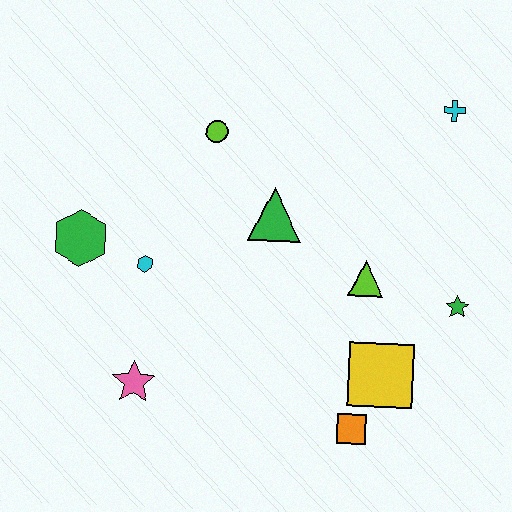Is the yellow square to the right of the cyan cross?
No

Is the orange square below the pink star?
Yes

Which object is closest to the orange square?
The yellow square is closest to the orange square.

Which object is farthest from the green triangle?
The orange square is farthest from the green triangle.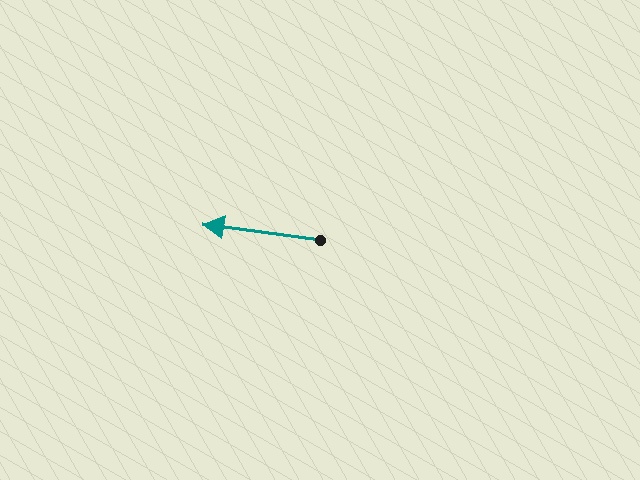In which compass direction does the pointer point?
West.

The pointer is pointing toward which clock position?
Roughly 9 o'clock.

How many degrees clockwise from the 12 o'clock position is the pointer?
Approximately 278 degrees.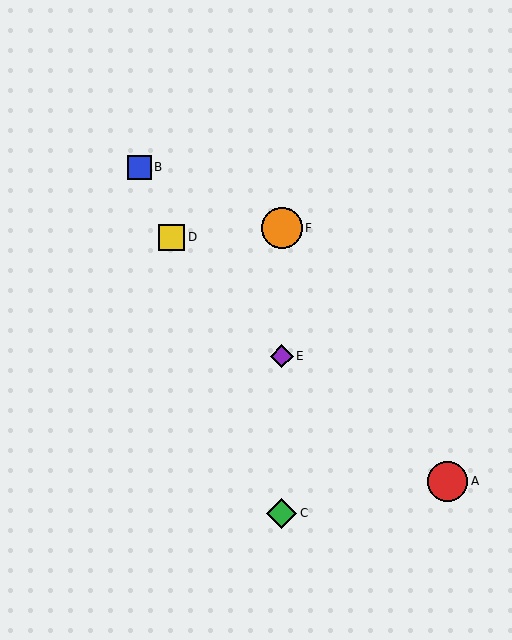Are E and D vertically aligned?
No, E is at x≈282 and D is at x≈172.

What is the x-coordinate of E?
Object E is at x≈282.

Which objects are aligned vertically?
Objects C, E, F are aligned vertically.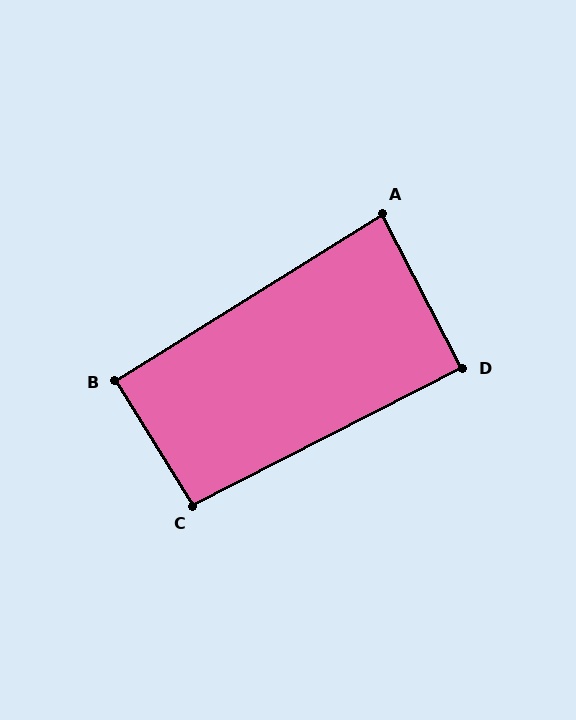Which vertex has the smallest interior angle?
A, at approximately 85 degrees.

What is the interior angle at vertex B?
Approximately 90 degrees (approximately right).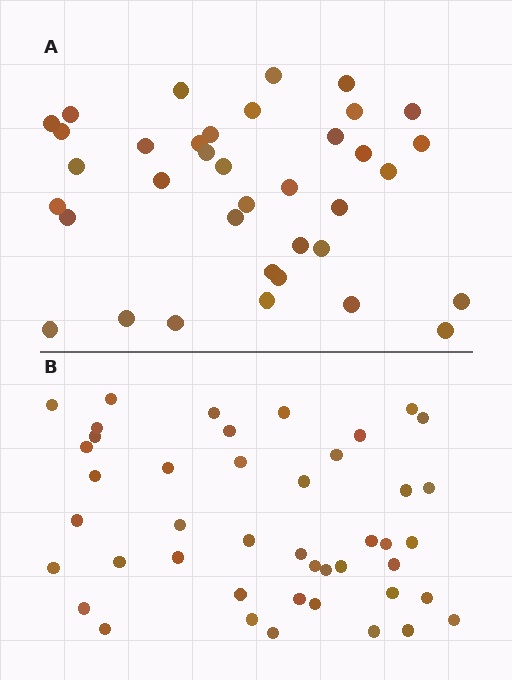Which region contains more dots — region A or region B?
Region B (the bottom region) has more dots.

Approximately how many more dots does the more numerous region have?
Region B has roughly 8 or so more dots than region A.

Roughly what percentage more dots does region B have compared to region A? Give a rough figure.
About 20% more.